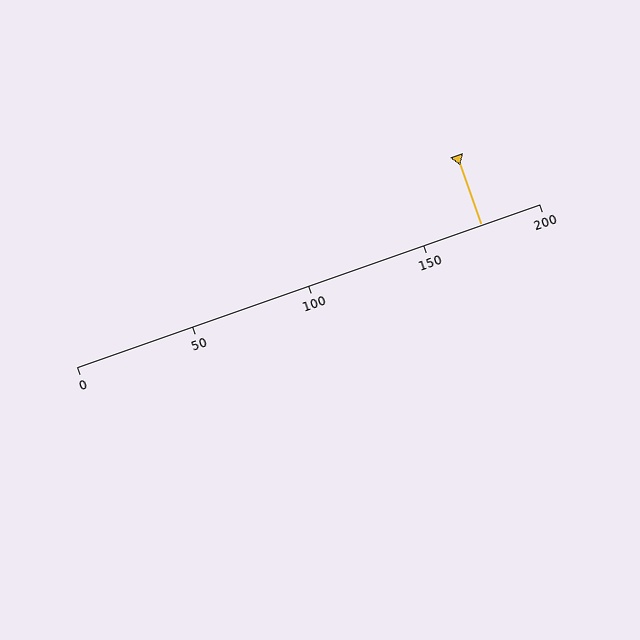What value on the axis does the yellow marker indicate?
The marker indicates approximately 175.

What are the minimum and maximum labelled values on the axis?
The axis runs from 0 to 200.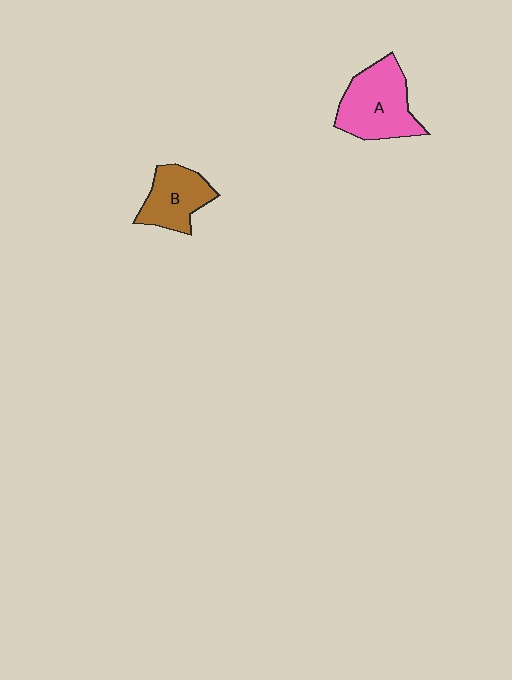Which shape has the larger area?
Shape A (pink).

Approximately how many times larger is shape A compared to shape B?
Approximately 1.4 times.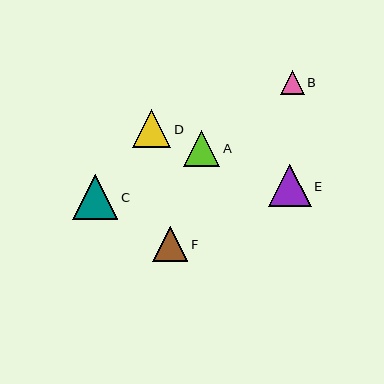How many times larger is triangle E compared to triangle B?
Triangle E is approximately 1.8 times the size of triangle B.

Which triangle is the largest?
Triangle C is the largest with a size of approximately 45 pixels.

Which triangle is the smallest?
Triangle B is the smallest with a size of approximately 24 pixels.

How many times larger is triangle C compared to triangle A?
Triangle C is approximately 1.2 times the size of triangle A.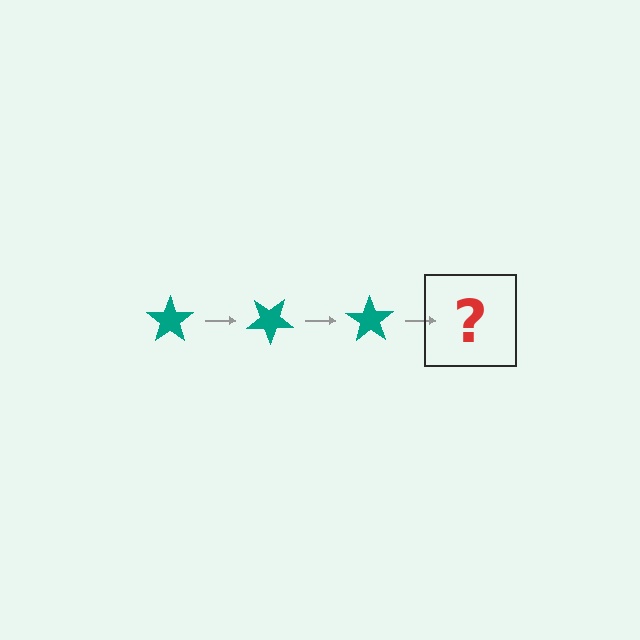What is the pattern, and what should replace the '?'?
The pattern is that the star rotates 35 degrees each step. The '?' should be a teal star rotated 105 degrees.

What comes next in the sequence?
The next element should be a teal star rotated 105 degrees.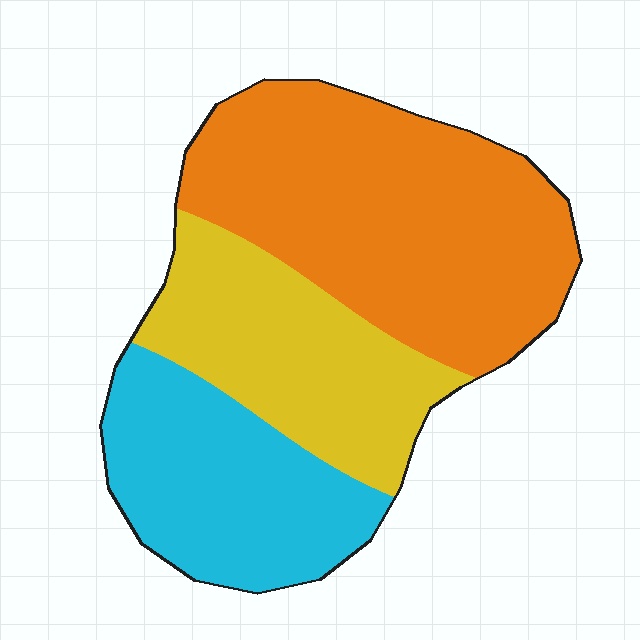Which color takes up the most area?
Orange, at roughly 45%.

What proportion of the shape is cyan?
Cyan covers about 25% of the shape.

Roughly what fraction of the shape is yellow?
Yellow covers about 25% of the shape.